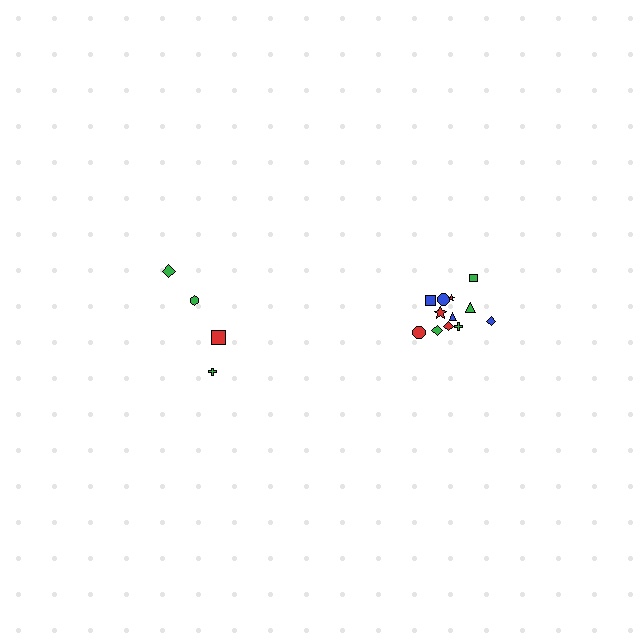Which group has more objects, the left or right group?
The right group.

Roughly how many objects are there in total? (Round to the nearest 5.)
Roughly 15 objects in total.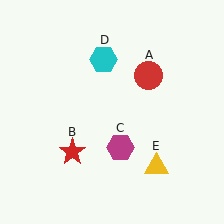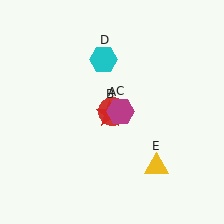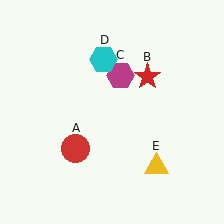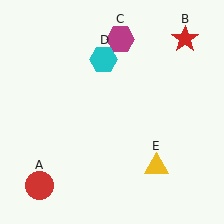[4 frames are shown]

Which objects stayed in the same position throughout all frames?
Cyan hexagon (object D) and yellow triangle (object E) remained stationary.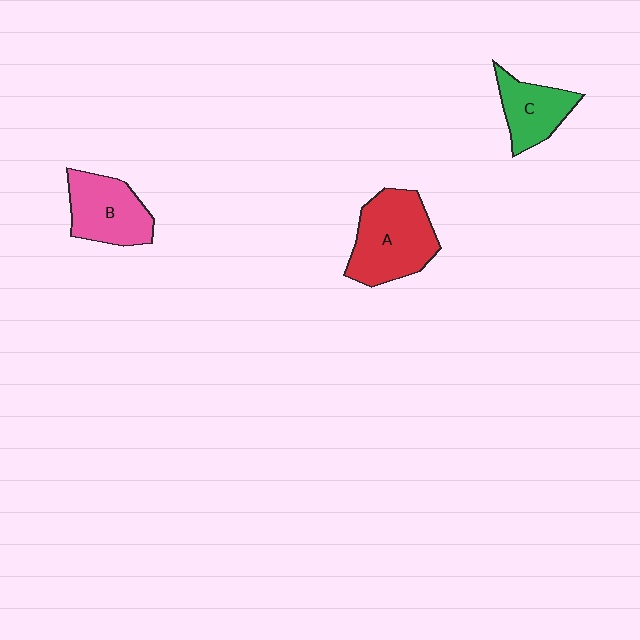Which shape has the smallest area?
Shape C (green).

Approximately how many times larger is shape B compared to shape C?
Approximately 1.2 times.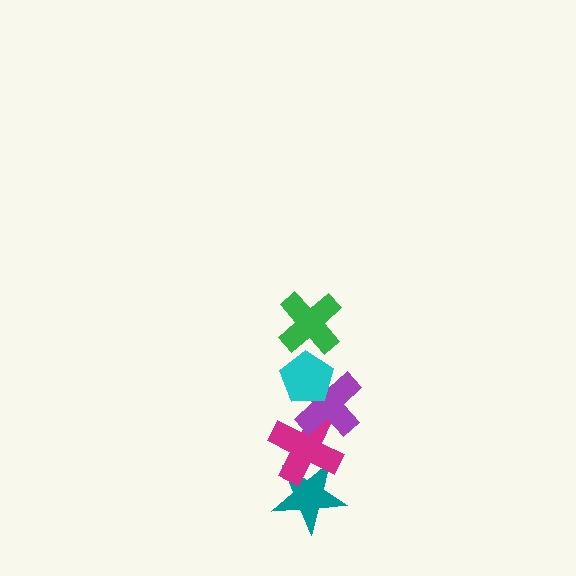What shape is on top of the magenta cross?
The purple cross is on top of the magenta cross.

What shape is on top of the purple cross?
The cyan pentagon is on top of the purple cross.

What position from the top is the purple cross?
The purple cross is 3rd from the top.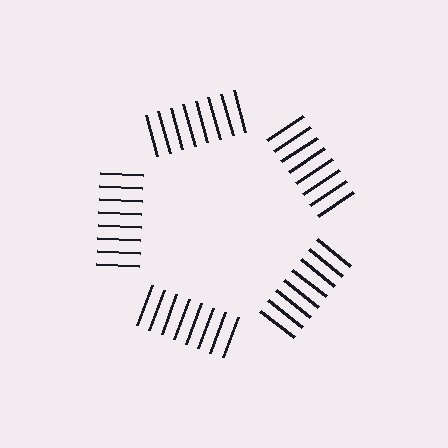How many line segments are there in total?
40 — 8 along each of the 5 edges.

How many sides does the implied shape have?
5 sides — the line-ends trace a pentagon.